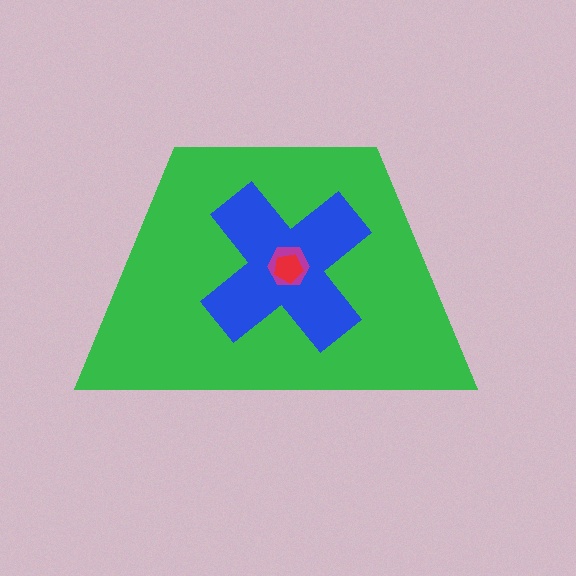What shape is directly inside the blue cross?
The magenta hexagon.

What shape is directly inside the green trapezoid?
The blue cross.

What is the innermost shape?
The red pentagon.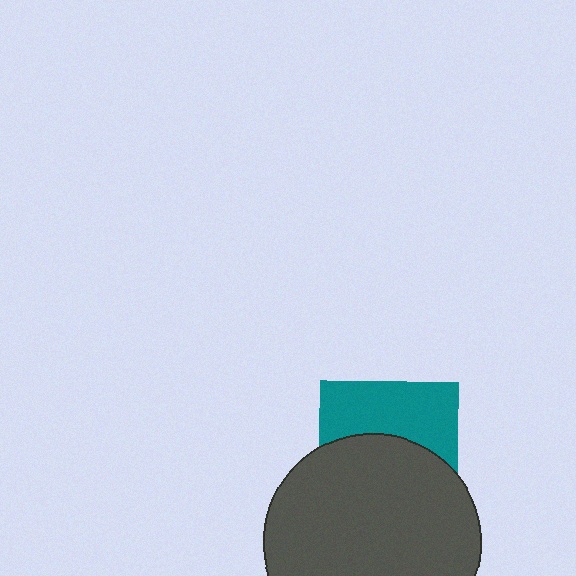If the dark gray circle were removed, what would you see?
You would see the complete teal square.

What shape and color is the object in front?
The object in front is a dark gray circle.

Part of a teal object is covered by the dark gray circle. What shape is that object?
It is a square.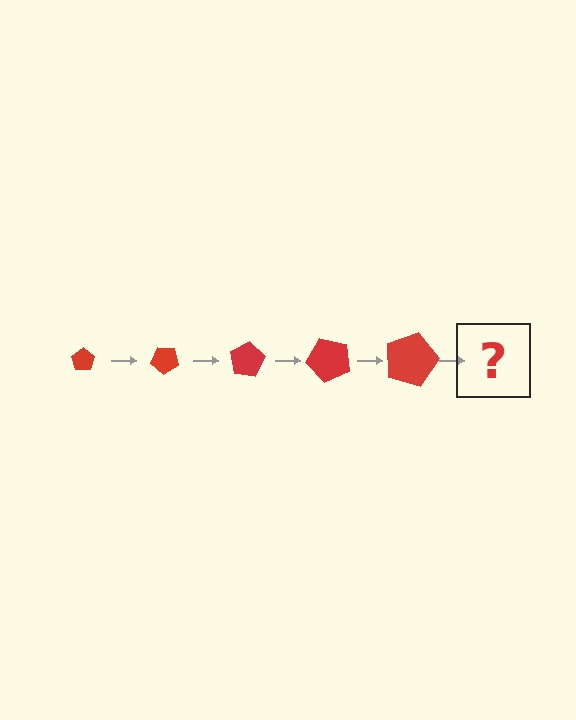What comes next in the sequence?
The next element should be a pentagon, larger than the previous one and rotated 200 degrees from the start.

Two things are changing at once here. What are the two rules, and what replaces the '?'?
The two rules are that the pentagon grows larger each step and it rotates 40 degrees each step. The '?' should be a pentagon, larger than the previous one and rotated 200 degrees from the start.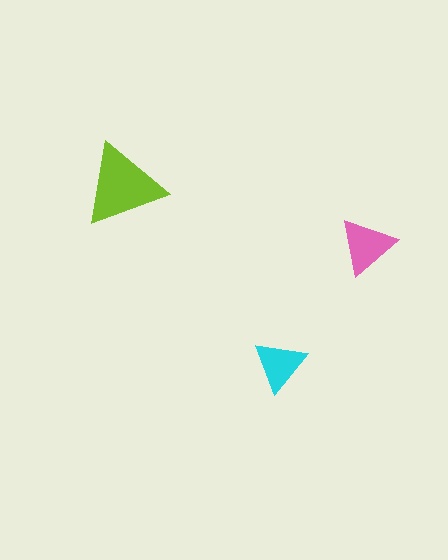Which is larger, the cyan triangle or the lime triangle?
The lime one.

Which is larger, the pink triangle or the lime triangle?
The lime one.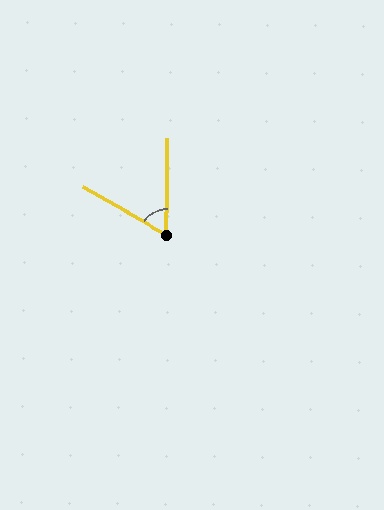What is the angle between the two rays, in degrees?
Approximately 60 degrees.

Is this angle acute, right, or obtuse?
It is acute.